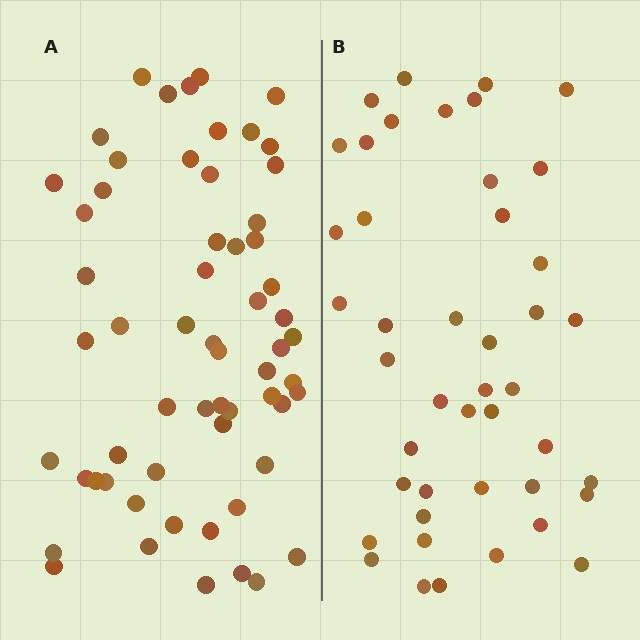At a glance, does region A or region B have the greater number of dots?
Region A (the left region) has more dots.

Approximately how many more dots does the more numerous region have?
Region A has approximately 15 more dots than region B.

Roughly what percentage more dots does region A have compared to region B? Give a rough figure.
About 35% more.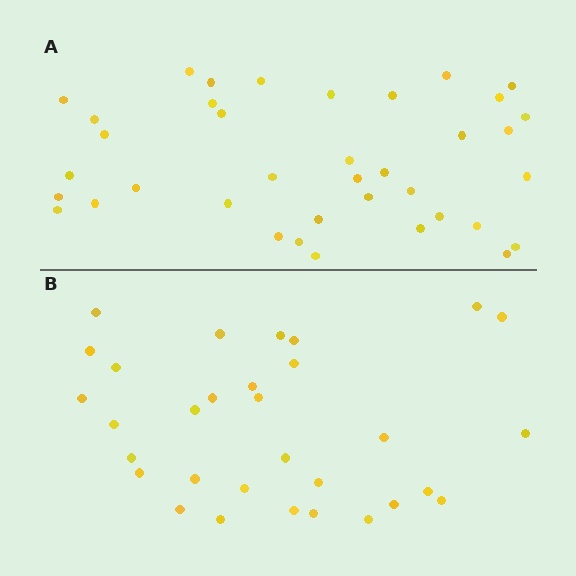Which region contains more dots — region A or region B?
Region A (the top region) has more dots.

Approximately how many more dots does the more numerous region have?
Region A has roughly 8 or so more dots than region B.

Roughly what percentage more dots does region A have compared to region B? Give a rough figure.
About 25% more.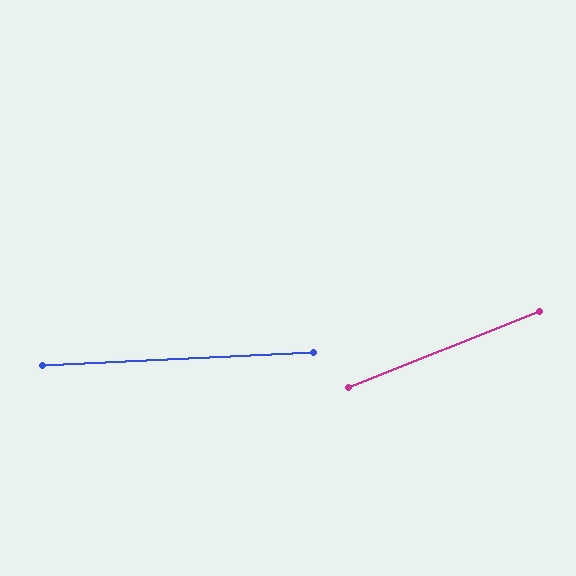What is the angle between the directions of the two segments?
Approximately 19 degrees.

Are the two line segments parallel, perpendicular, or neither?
Neither parallel nor perpendicular — they differ by about 19°.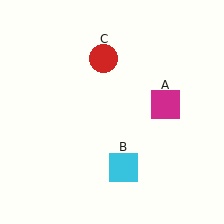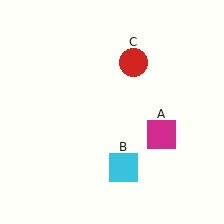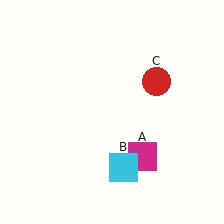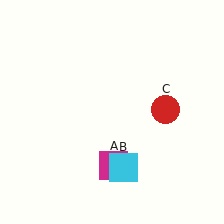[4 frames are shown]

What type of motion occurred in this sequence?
The magenta square (object A), red circle (object C) rotated clockwise around the center of the scene.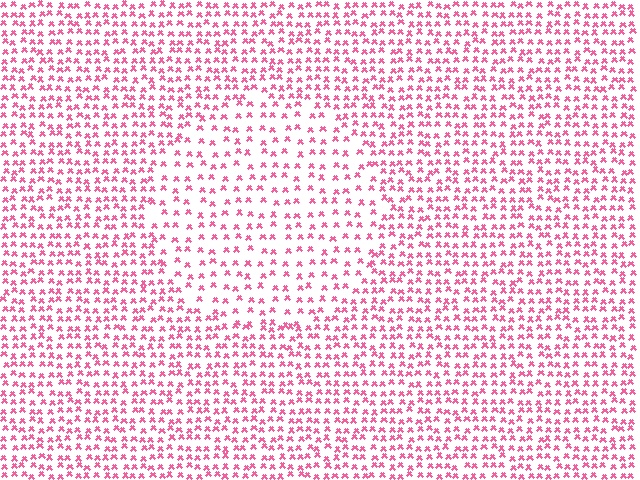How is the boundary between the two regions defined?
The boundary is defined by a change in element density (approximately 1.7x ratio). All elements are the same color, size, and shape.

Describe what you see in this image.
The image contains small pink elements arranged at two different densities. A circle-shaped region is visible where the elements are less densely packed than the surrounding area.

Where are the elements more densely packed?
The elements are more densely packed outside the circle boundary.